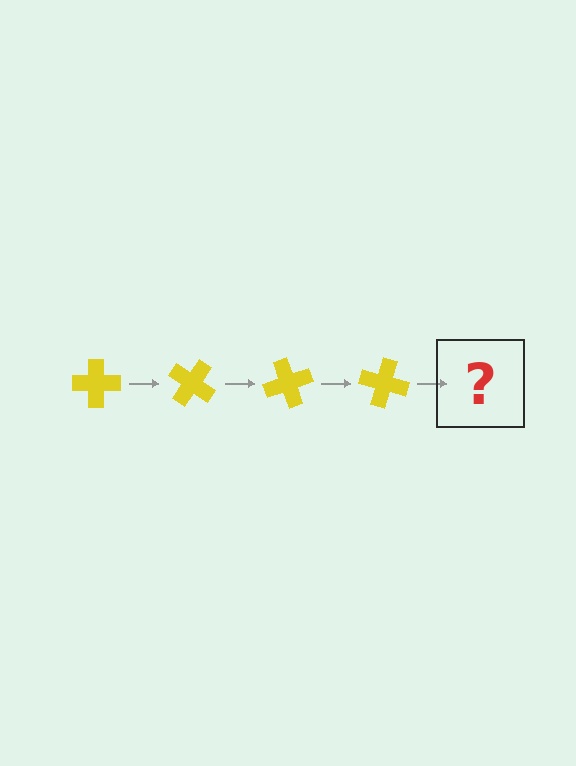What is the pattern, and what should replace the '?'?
The pattern is that the cross rotates 35 degrees each step. The '?' should be a yellow cross rotated 140 degrees.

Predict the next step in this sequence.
The next step is a yellow cross rotated 140 degrees.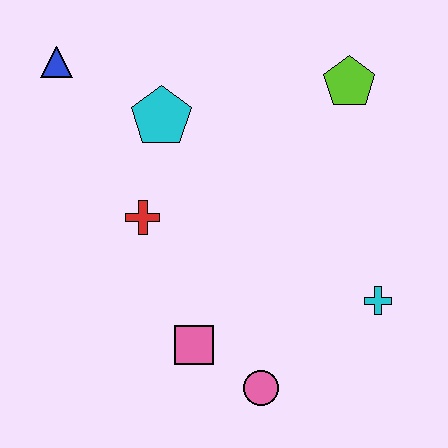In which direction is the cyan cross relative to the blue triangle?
The cyan cross is to the right of the blue triangle.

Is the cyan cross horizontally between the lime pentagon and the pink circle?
No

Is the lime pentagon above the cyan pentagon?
Yes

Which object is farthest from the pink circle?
The blue triangle is farthest from the pink circle.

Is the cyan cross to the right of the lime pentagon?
Yes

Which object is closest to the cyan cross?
The pink circle is closest to the cyan cross.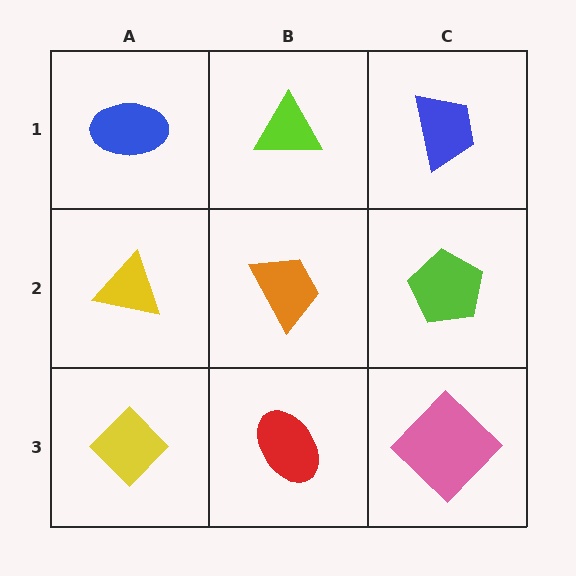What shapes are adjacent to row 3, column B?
An orange trapezoid (row 2, column B), a yellow diamond (row 3, column A), a pink diamond (row 3, column C).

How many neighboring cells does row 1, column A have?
2.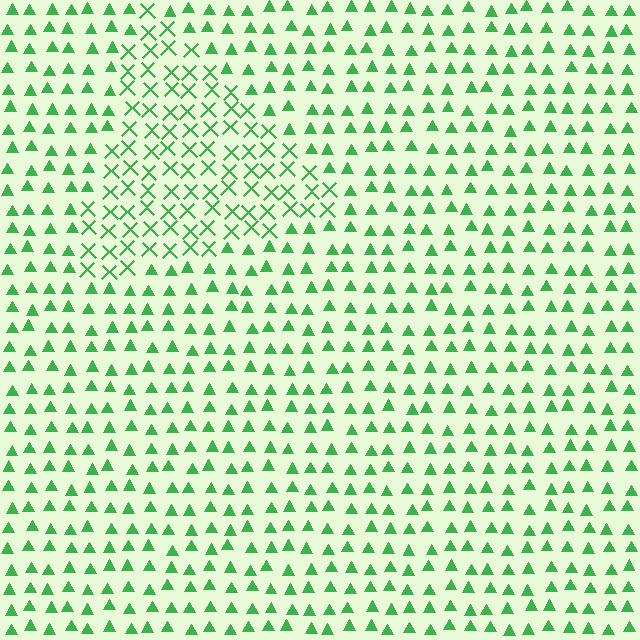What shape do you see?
I see a triangle.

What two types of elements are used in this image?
The image uses X marks inside the triangle region and triangles outside it.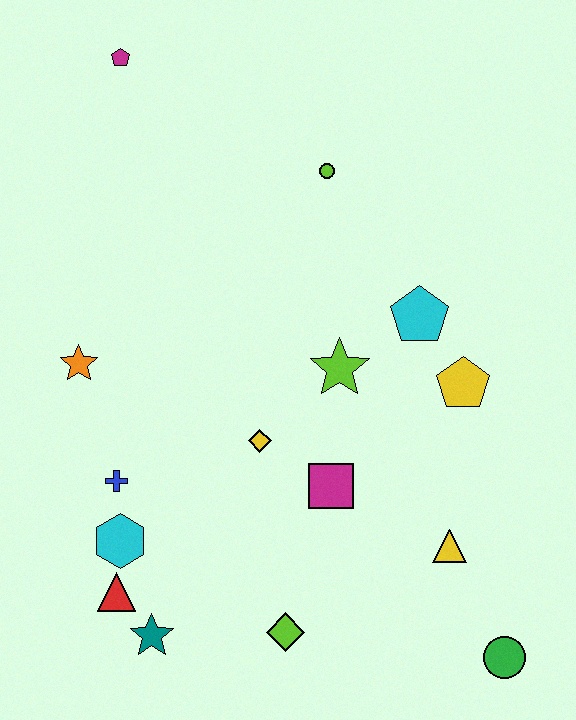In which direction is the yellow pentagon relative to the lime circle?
The yellow pentagon is below the lime circle.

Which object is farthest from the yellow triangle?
The magenta pentagon is farthest from the yellow triangle.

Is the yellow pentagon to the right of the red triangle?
Yes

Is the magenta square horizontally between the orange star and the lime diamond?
No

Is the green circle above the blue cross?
No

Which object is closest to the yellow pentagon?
The cyan pentagon is closest to the yellow pentagon.